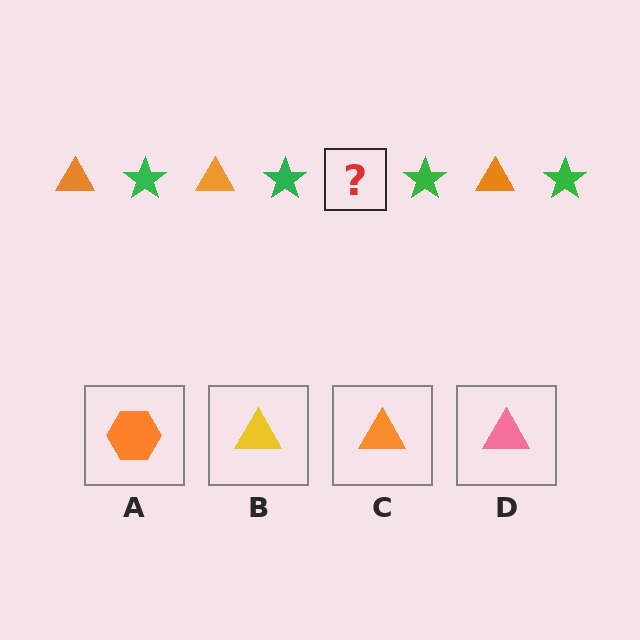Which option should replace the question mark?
Option C.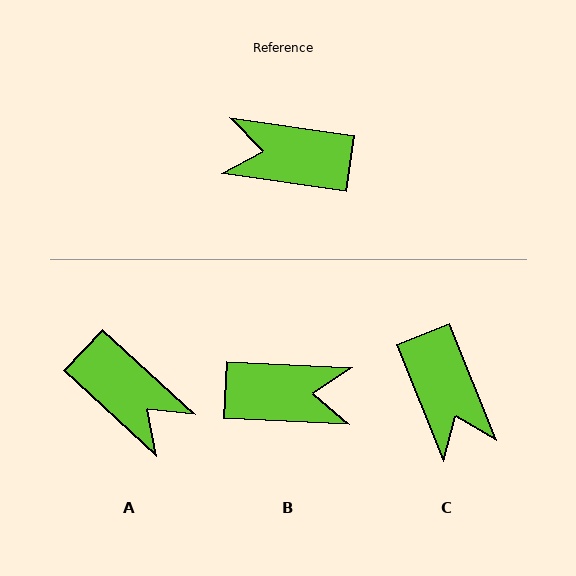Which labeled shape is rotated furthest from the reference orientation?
B, about 174 degrees away.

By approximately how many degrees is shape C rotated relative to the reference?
Approximately 120 degrees counter-clockwise.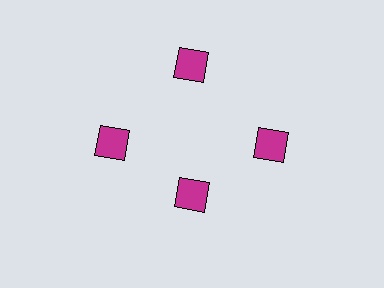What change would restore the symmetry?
The symmetry would be restored by moving it outward, back onto the ring so that all 4 squares sit at equal angles and equal distance from the center.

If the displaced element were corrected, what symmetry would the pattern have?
It would have 4-fold rotational symmetry — the pattern would map onto itself every 90 degrees.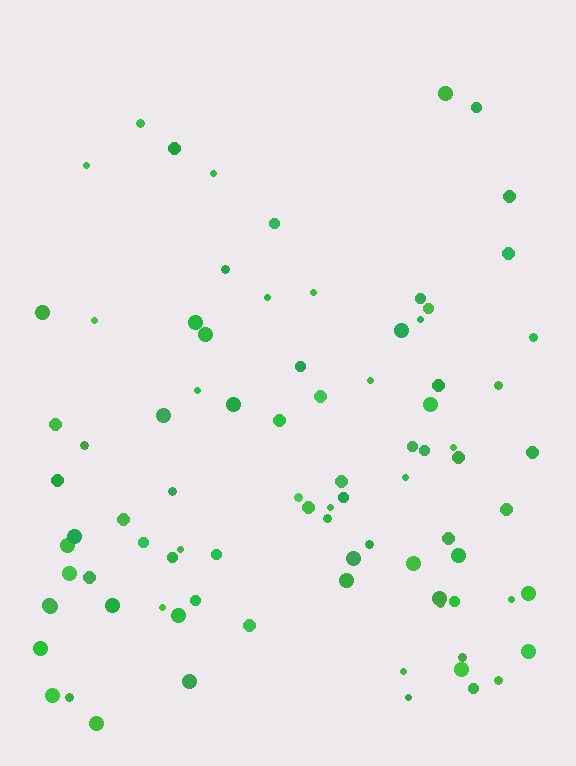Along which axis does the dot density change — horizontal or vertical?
Vertical.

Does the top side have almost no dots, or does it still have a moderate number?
Still a moderate number, just noticeably fewer than the bottom.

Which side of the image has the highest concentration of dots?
The bottom.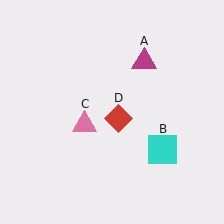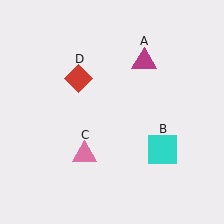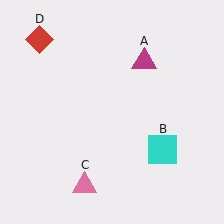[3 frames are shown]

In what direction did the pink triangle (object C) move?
The pink triangle (object C) moved down.